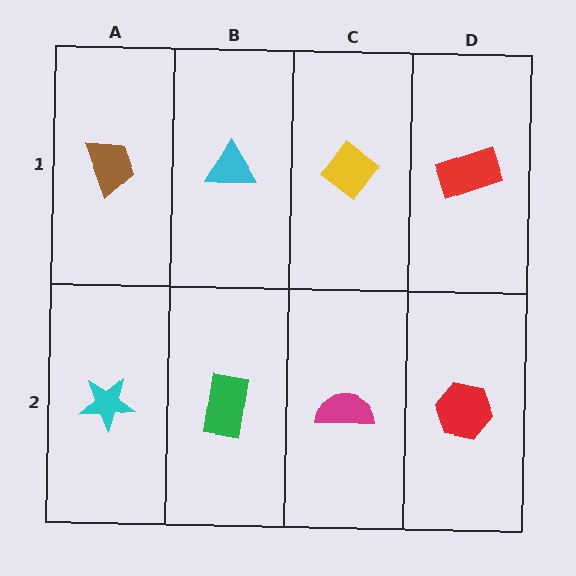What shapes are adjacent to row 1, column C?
A magenta semicircle (row 2, column C), a cyan triangle (row 1, column B), a red rectangle (row 1, column D).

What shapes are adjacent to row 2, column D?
A red rectangle (row 1, column D), a magenta semicircle (row 2, column C).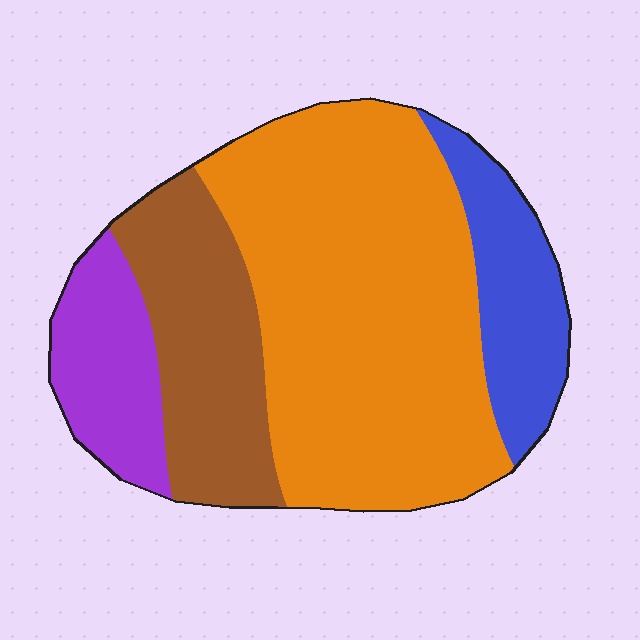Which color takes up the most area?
Orange, at roughly 55%.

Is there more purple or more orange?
Orange.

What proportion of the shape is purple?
Purple covers around 15% of the shape.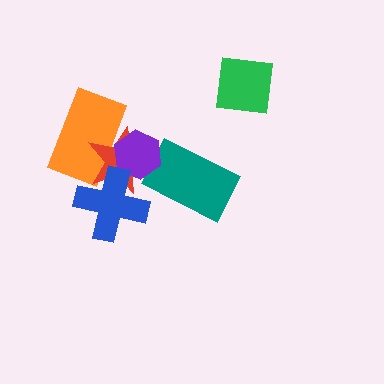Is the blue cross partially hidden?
No, no other shape covers it.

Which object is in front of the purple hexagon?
The blue cross is in front of the purple hexagon.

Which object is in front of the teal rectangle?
The purple hexagon is in front of the teal rectangle.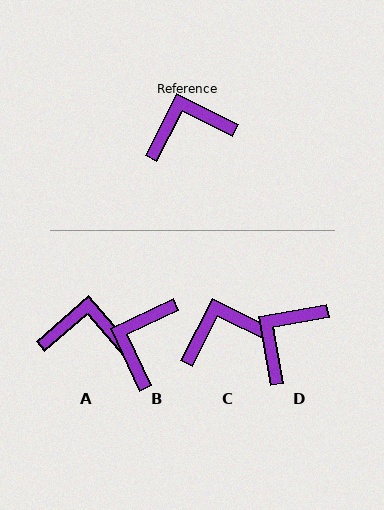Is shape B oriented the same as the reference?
No, it is off by about 52 degrees.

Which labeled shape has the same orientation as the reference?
C.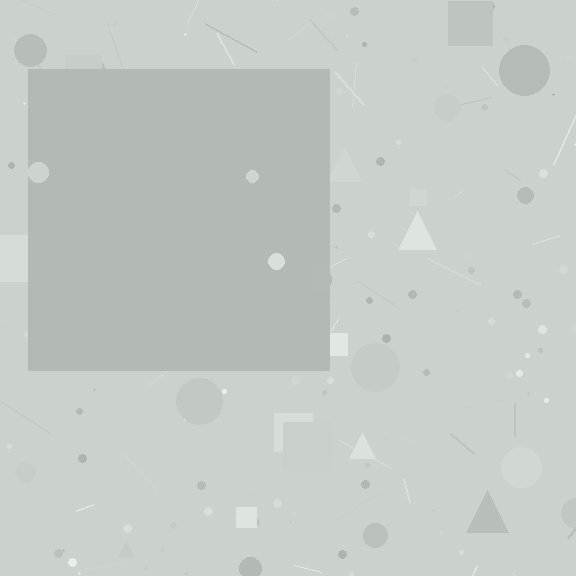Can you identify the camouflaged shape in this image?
The camouflaged shape is a square.